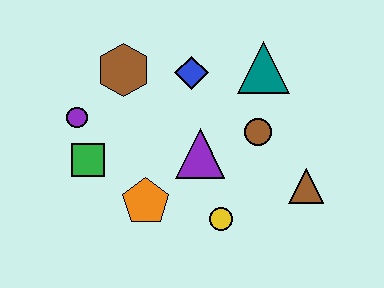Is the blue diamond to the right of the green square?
Yes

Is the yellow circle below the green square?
Yes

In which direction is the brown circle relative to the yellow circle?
The brown circle is above the yellow circle.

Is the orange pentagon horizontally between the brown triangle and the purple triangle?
No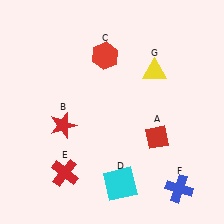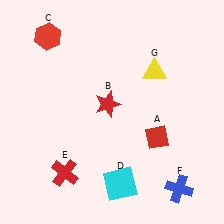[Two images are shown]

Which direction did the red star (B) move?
The red star (B) moved right.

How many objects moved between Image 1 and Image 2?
2 objects moved between the two images.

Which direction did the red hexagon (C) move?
The red hexagon (C) moved left.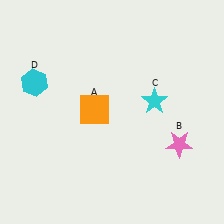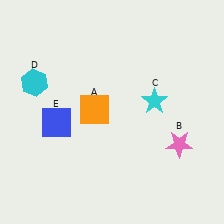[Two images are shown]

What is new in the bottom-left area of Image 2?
A blue square (E) was added in the bottom-left area of Image 2.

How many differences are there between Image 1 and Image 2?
There is 1 difference between the two images.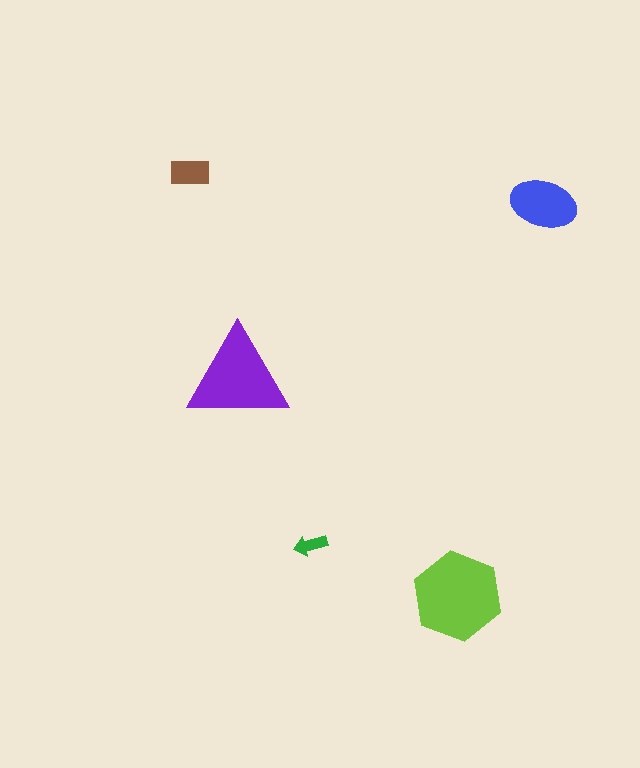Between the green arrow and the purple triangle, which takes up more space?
The purple triangle.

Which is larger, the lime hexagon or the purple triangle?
The lime hexagon.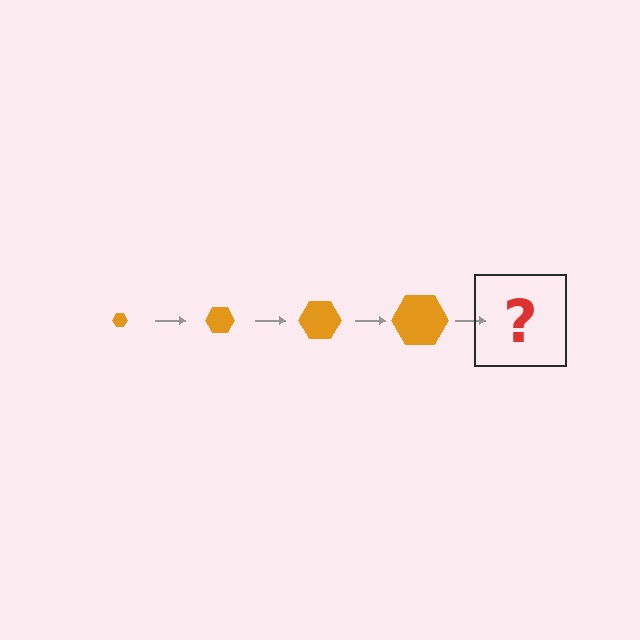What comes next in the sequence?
The next element should be an orange hexagon, larger than the previous one.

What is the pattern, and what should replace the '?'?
The pattern is that the hexagon gets progressively larger each step. The '?' should be an orange hexagon, larger than the previous one.